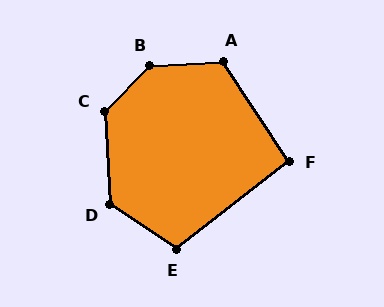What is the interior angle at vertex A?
Approximately 120 degrees (obtuse).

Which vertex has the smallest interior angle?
F, at approximately 95 degrees.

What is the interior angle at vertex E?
Approximately 108 degrees (obtuse).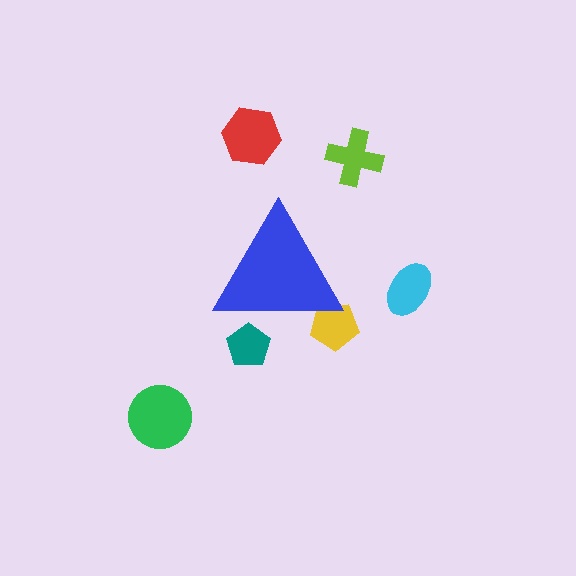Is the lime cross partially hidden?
No, the lime cross is fully visible.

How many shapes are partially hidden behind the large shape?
2 shapes are partially hidden.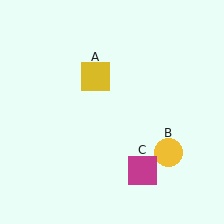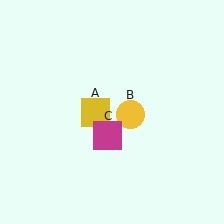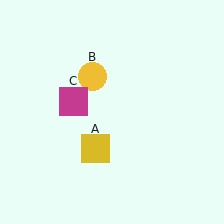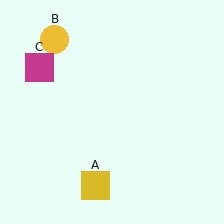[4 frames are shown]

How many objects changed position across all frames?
3 objects changed position: yellow square (object A), yellow circle (object B), magenta square (object C).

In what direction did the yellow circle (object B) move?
The yellow circle (object B) moved up and to the left.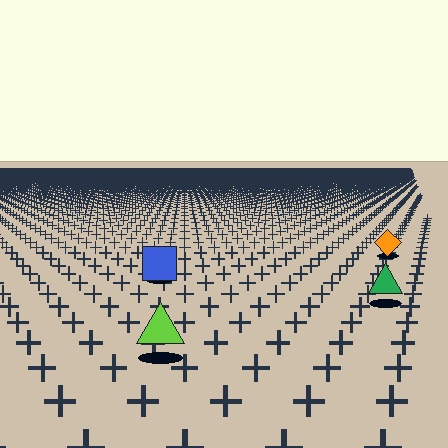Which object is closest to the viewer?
The lime triangle is closest. The texture marks near it are larger and more spread out.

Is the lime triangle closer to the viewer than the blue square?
Yes. The lime triangle is closer — you can tell from the texture gradient: the ground texture is coarser near it.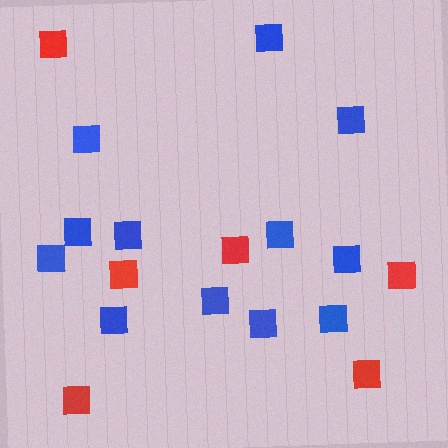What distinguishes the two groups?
There are 2 groups: one group of red squares (6) and one group of blue squares (12).